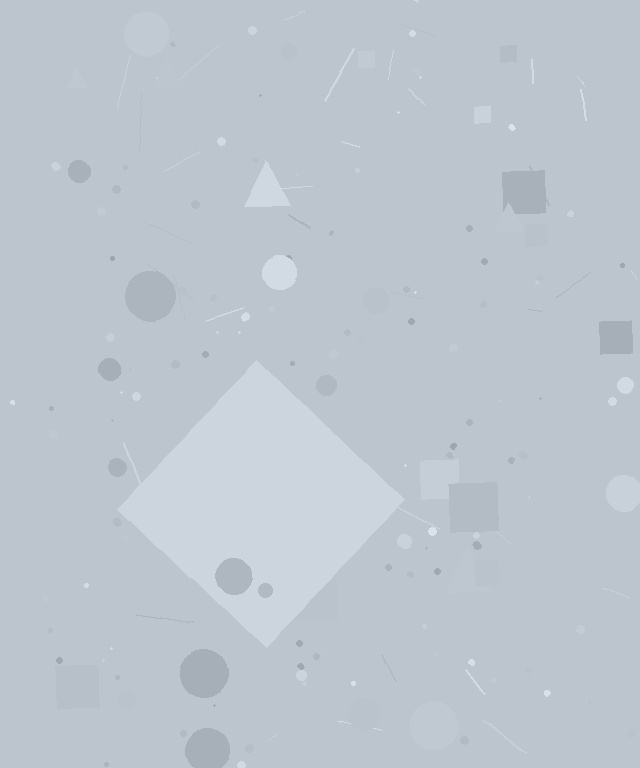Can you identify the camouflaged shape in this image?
The camouflaged shape is a diamond.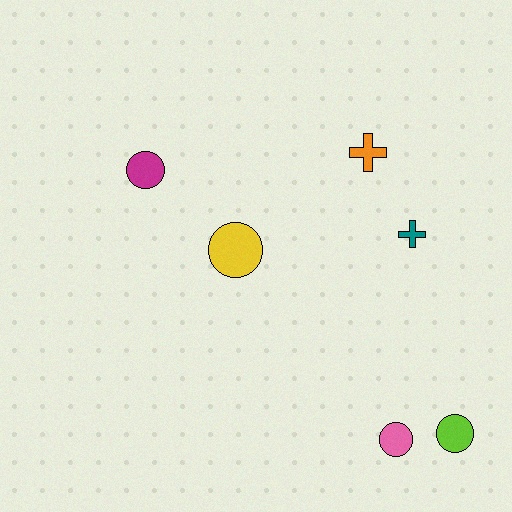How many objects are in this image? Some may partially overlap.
There are 6 objects.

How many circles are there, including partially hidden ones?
There are 4 circles.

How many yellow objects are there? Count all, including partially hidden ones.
There is 1 yellow object.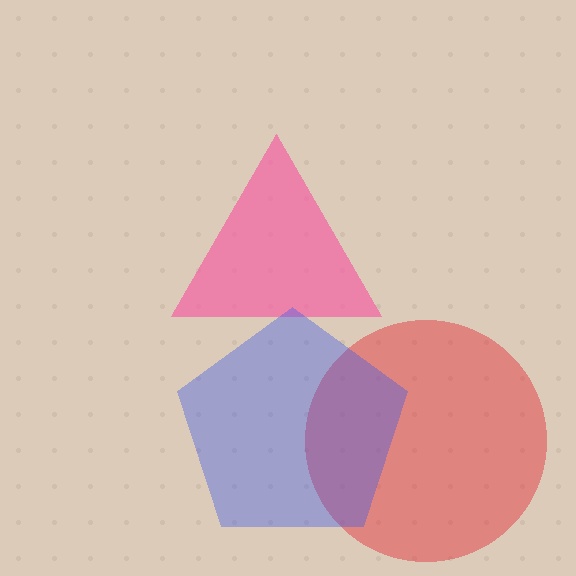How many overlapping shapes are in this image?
There are 3 overlapping shapes in the image.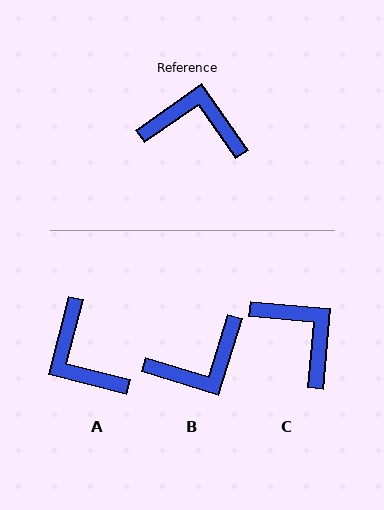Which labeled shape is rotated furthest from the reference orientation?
B, about 142 degrees away.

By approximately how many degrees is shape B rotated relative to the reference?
Approximately 142 degrees clockwise.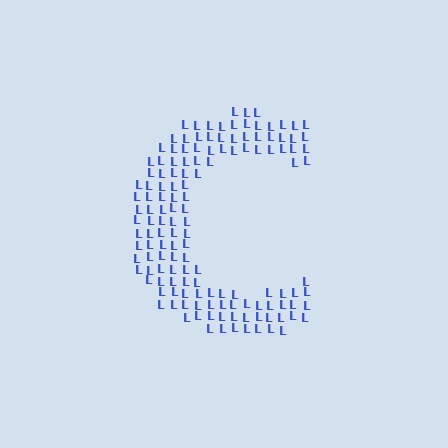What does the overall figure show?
The overall figure shows the letter C.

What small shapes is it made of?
It is made of small letter L's.